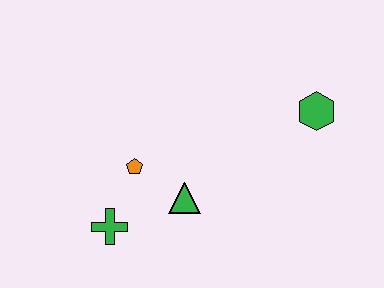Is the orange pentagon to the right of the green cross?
Yes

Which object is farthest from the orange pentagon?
The green hexagon is farthest from the orange pentagon.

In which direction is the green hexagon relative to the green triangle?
The green hexagon is to the right of the green triangle.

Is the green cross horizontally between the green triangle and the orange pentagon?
No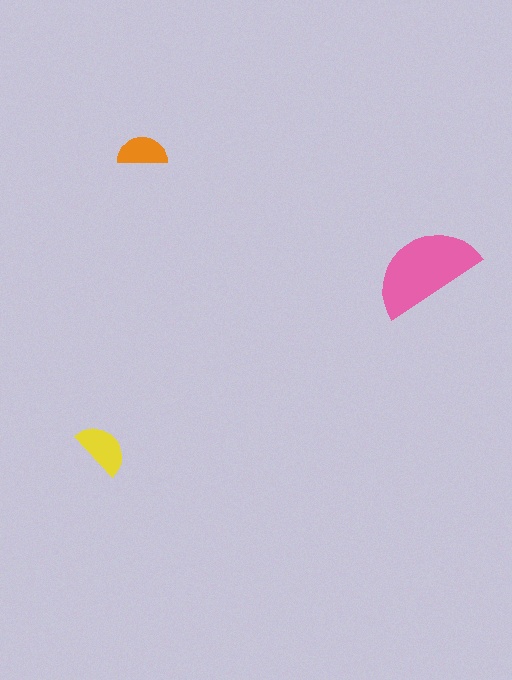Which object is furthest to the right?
The pink semicircle is rightmost.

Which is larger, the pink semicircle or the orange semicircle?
The pink one.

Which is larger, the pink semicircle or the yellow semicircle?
The pink one.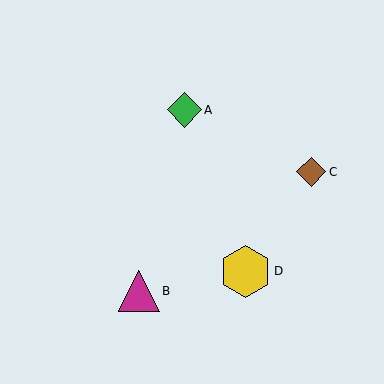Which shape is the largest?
The yellow hexagon (labeled D) is the largest.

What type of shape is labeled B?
Shape B is a magenta triangle.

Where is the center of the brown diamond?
The center of the brown diamond is at (311, 172).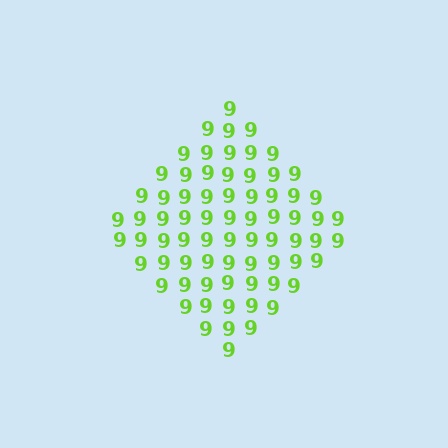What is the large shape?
The large shape is a diamond.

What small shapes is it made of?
It is made of small digit 9's.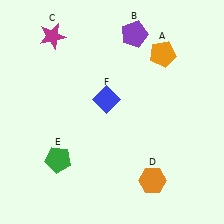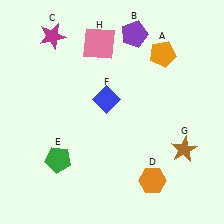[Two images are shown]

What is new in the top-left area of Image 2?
A pink square (H) was added in the top-left area of Image 2.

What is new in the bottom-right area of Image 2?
A brown star (G) was added in the bottom-right area of Image 2.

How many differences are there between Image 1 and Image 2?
There are 2 differences between the two images.